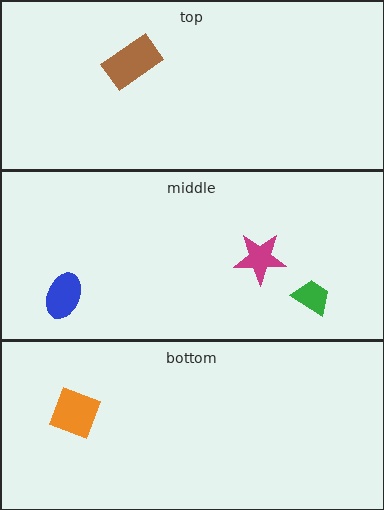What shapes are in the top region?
The brown rectangle.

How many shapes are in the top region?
1.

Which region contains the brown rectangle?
The top region.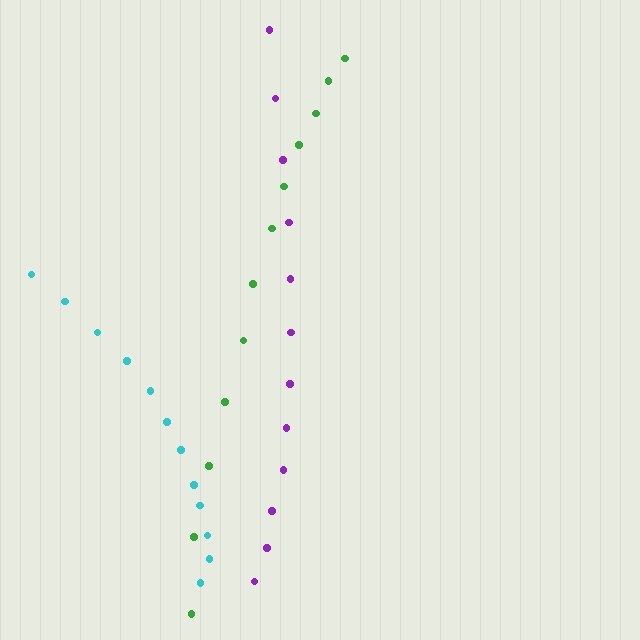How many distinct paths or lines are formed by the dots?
There are 3 distinct paths.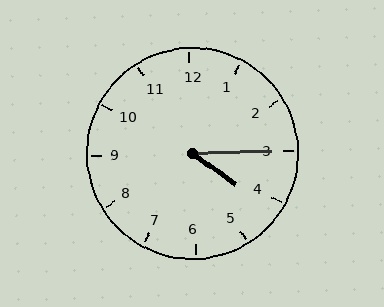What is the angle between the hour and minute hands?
Approximately 38 degrees.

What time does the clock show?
4:15.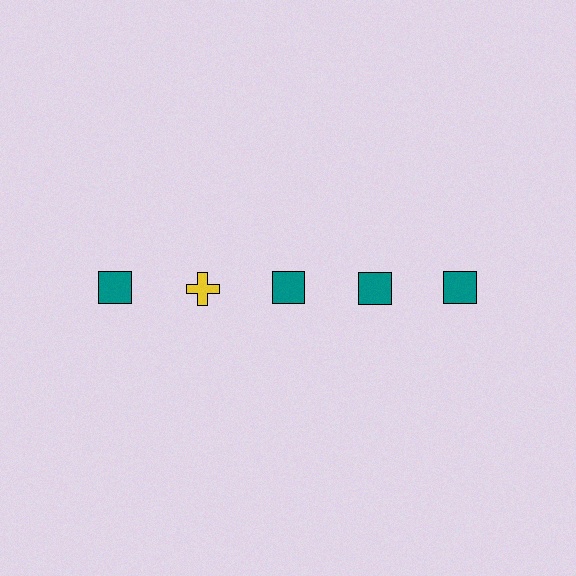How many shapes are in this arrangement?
There are 5 shapes arranged in a grid pattern.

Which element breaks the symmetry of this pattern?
The yellow cross in the top row, second from left column breaks the symmetry. All other shapes are teal squares.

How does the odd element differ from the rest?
It differs in both color (yellow instead of teal) and shape (cross instead of square).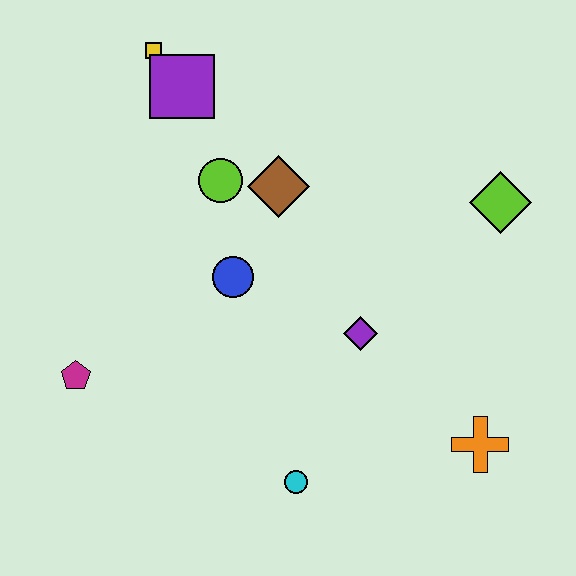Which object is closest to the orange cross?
The purple diamond is closest to the orange cross.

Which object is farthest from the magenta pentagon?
The lime diamond is farthest from the magenta pentagon.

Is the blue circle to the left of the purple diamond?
Yes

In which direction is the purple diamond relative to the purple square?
The purple diamond is below the purple square.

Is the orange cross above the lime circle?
No